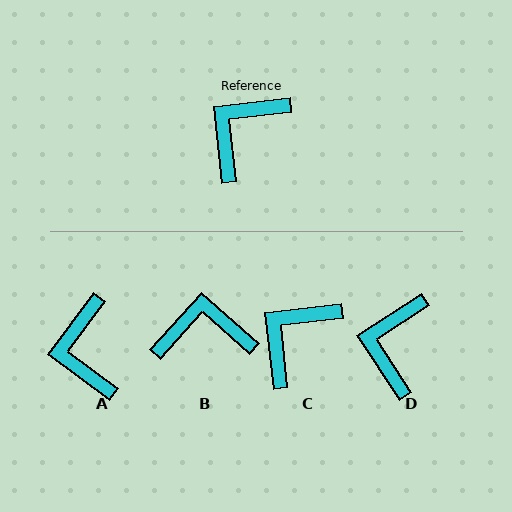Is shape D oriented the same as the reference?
No, it is off by about 27 degrees.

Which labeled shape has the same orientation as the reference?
C.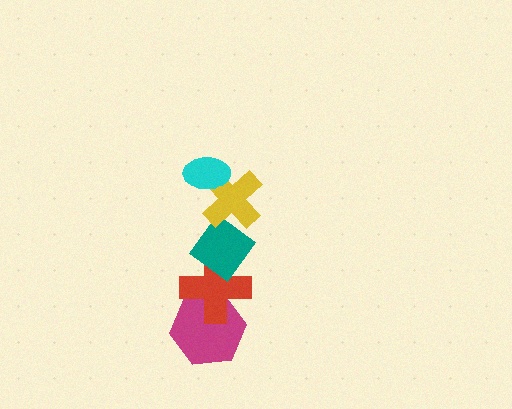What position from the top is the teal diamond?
The teal diamond is 3rd from the top.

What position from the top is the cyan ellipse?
The cyan ellipse is 1st from the top.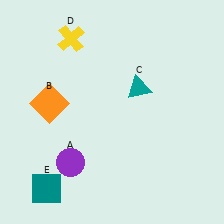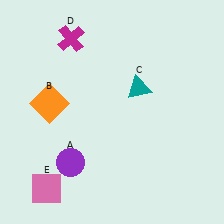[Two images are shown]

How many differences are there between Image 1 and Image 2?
There are 2 differences between the two images.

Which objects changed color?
D changed from yellow to magenta. E changed from teal to pink.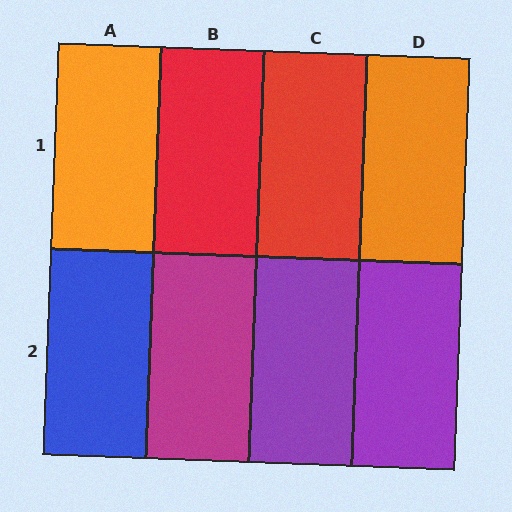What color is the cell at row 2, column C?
Purple.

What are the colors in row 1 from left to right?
Orange, red, red, orange.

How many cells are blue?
1 cell is blue.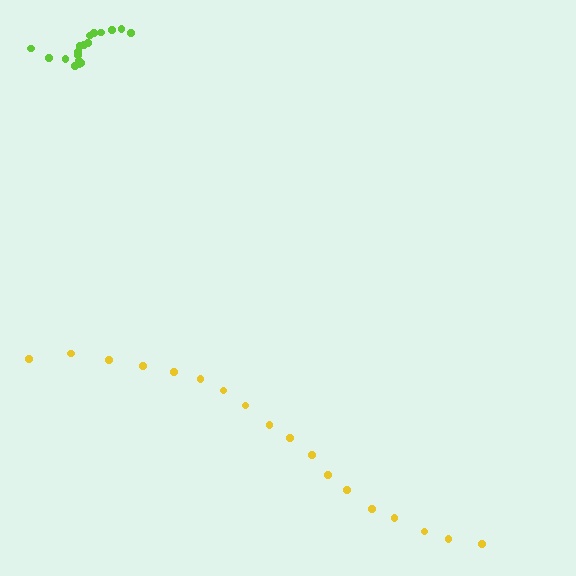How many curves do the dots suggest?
There are 2 distinct paths.